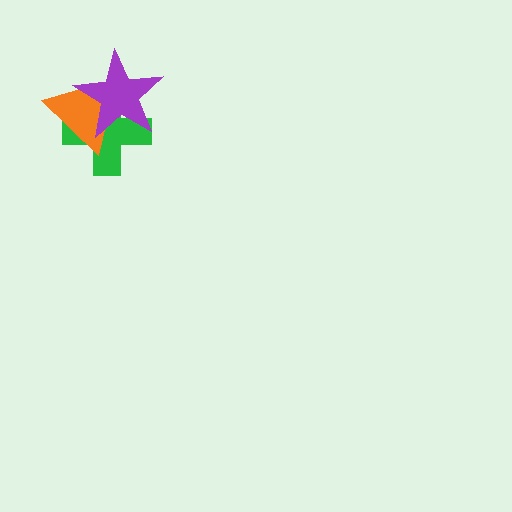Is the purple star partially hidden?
No, no other shape covers it.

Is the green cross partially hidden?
Yes, it is partially covered by another shape.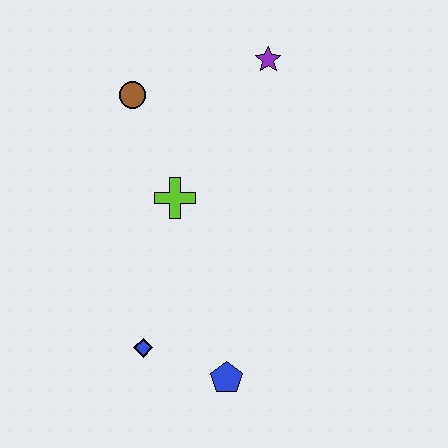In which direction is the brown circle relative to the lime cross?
The brown circle is above the lime cross.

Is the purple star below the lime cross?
No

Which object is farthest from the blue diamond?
The purple star is farthest from the blue diamond.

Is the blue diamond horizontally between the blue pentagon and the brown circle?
Yes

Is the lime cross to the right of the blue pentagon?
No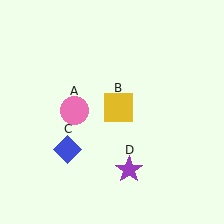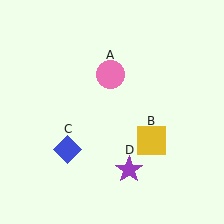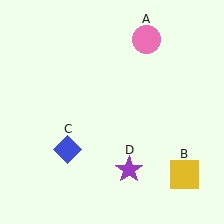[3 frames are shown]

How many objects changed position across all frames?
2 objects changed position: pink circle (object A), yellow square (object B).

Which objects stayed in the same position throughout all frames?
Blue diamond (object C) and purple star (object D) remained stationary.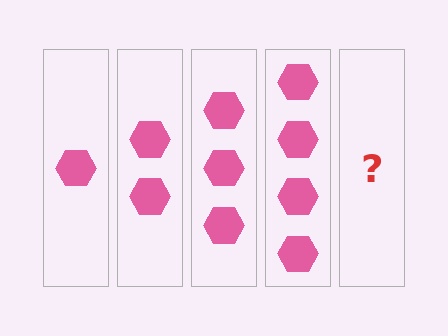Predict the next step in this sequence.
The next step is 5 hexagons.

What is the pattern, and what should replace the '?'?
The pattern is that each step adds one more hexagon. The '?' should be 5 hexagons.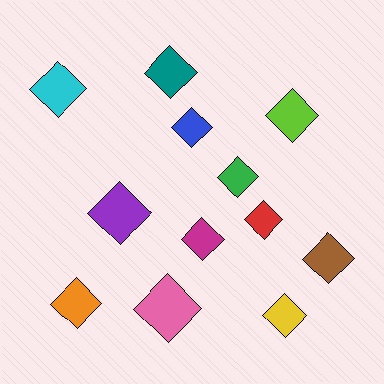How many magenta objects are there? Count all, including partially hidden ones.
There is 1 magenta object.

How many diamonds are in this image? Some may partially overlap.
There are 12 diamonds.